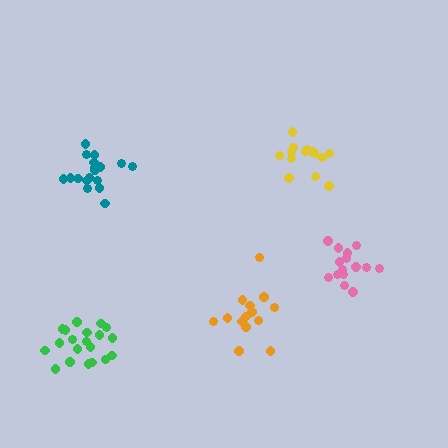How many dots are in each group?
Group 1: 20 dots, Group 2: 18 dots, Group 3: 17 dots, Group 4: 14 dots, Group 5: 14 dots (83 total).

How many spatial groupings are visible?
There are 5 spatial groupings.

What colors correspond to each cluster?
The clusters are colored: green, teal, pink, orange, yellow.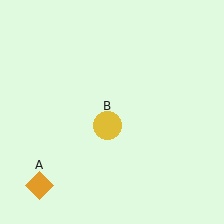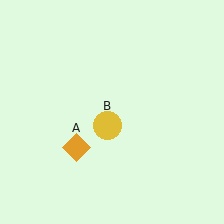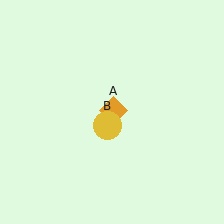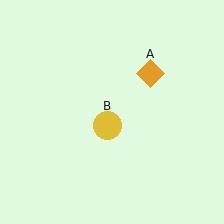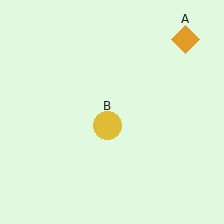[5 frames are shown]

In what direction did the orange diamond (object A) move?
The orange diamond (object A) moved up and to the right.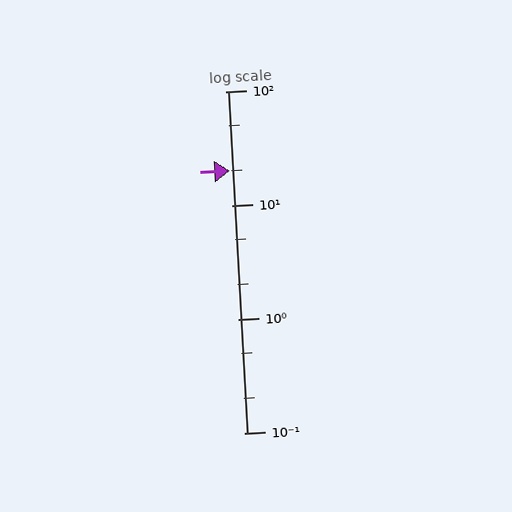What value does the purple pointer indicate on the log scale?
The pointer indicates approximately 20.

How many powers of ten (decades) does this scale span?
The scale spans 3 decades, from 0.1 to 100.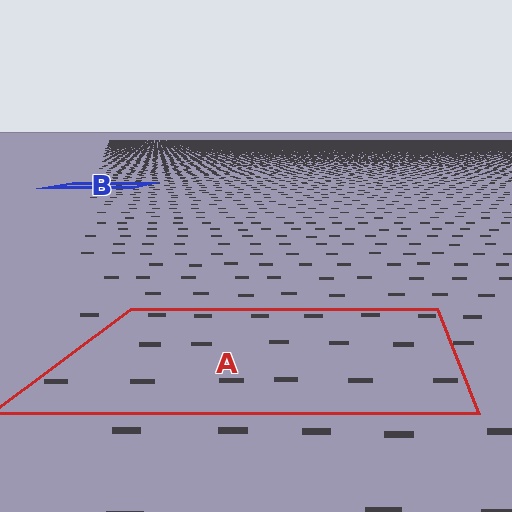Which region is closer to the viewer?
Region A is closer. The texture elements there are larger and more spread out.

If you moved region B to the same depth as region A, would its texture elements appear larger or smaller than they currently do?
They would appear larger. At a closer depth, the same texture elements are projected at a bigger on-screen size.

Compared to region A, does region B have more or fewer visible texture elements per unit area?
Region B has more texture elements per unit area — they are packed more densely because it is farther away.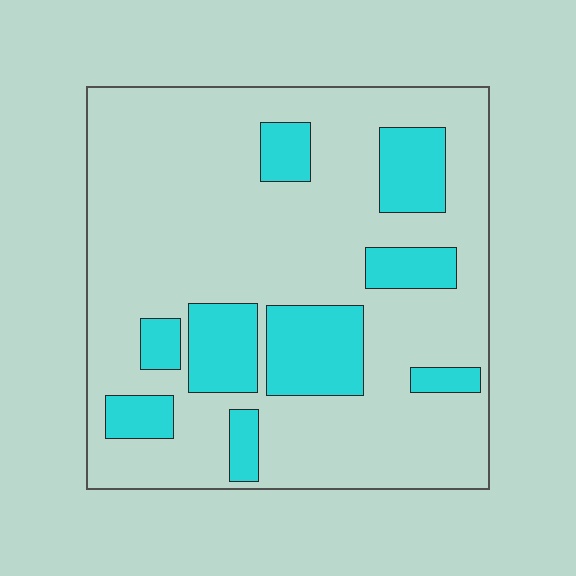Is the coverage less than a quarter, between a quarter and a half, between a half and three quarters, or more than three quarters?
Less than a quarter.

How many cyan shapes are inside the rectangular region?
9.